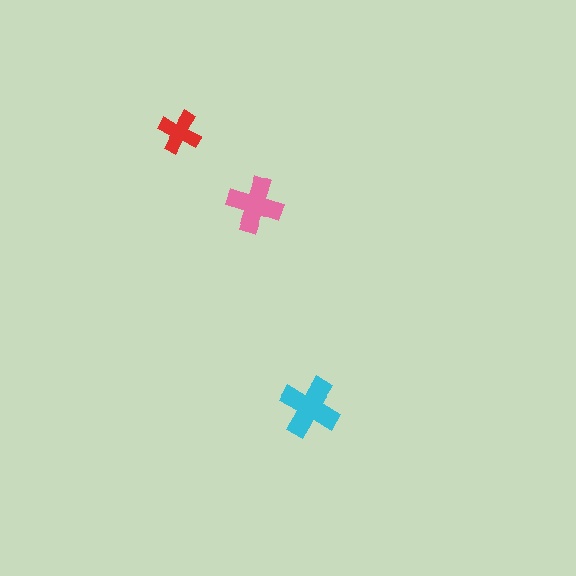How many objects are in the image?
There are 3 objects in the image.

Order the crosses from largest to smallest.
the cyan one, the pink one, the red one.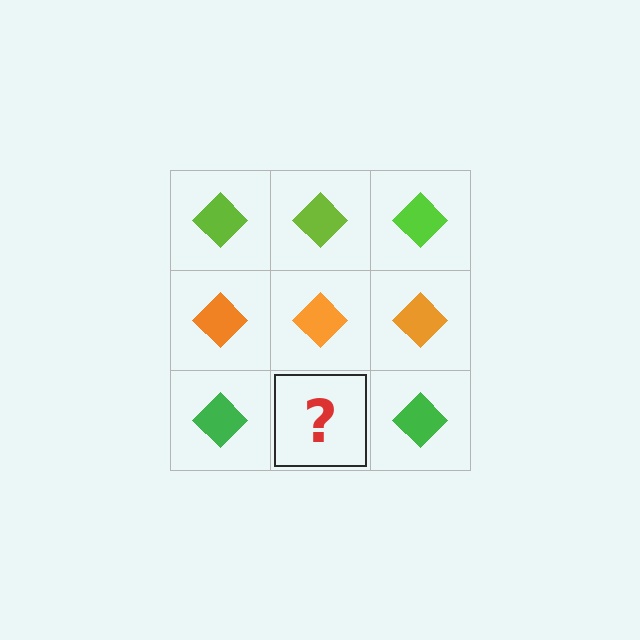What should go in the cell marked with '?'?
The missing cell should contain a green diamond.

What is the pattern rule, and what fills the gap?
The rule is that each row has a consistent color. The gap should be filled with a green diamond.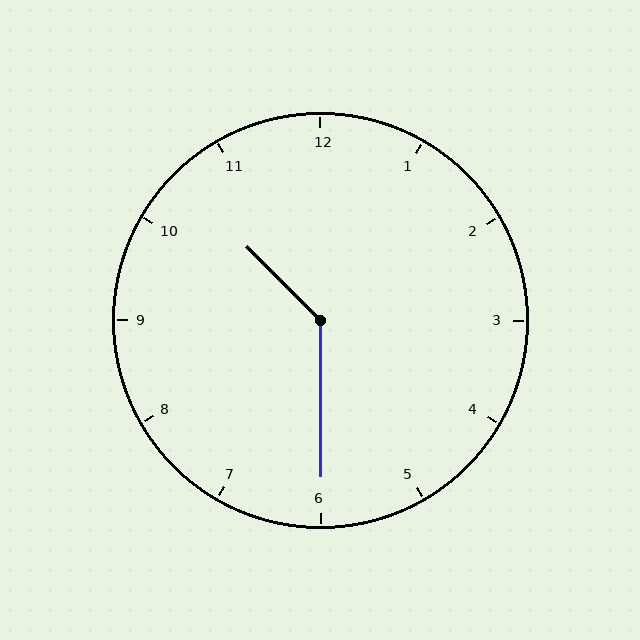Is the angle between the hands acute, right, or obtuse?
It is obtuse.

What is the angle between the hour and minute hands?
Approximately 135 degrees.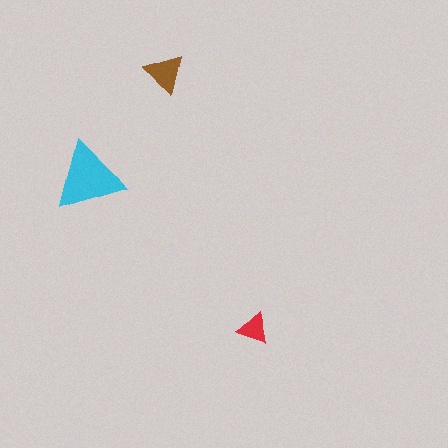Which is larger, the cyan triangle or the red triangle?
The cyan one.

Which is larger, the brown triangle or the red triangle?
The brown one.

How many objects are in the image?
There are 3 objects in the image.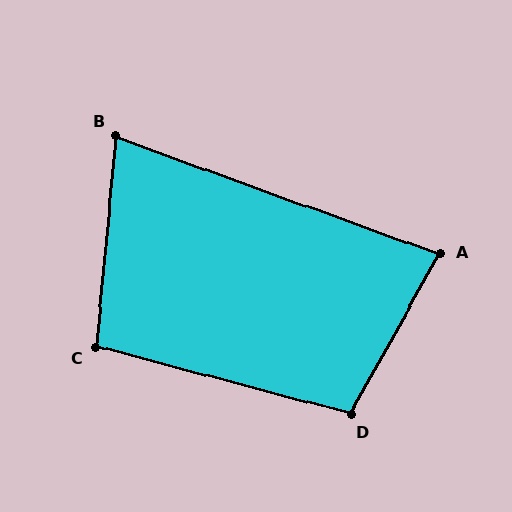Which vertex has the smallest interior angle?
B, at approximately 76 degrees.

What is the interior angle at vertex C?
Approximately 99 degrees (obtuse).